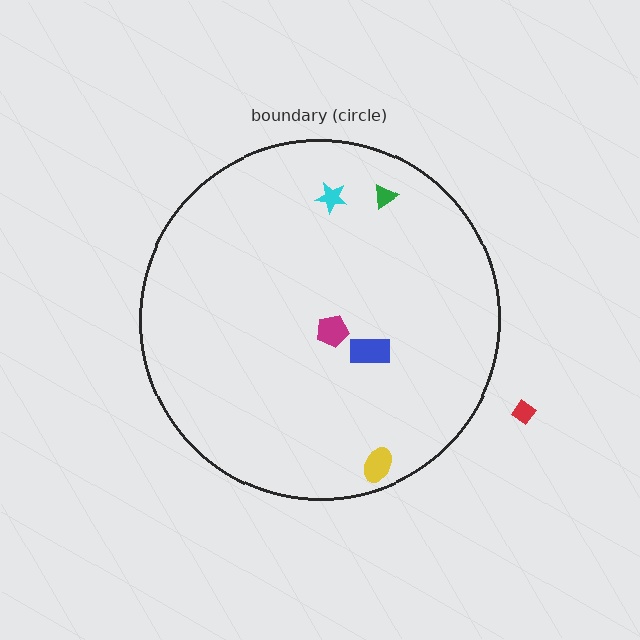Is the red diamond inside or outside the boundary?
Outside.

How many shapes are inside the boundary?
5 inside, 1 outside.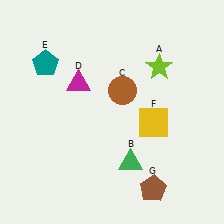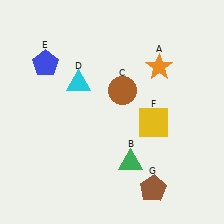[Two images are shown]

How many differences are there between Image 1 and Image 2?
There are 3 differences between the two images.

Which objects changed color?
A changed from lime to orange. D changed from magenta to cyan. E changed from teal to blue.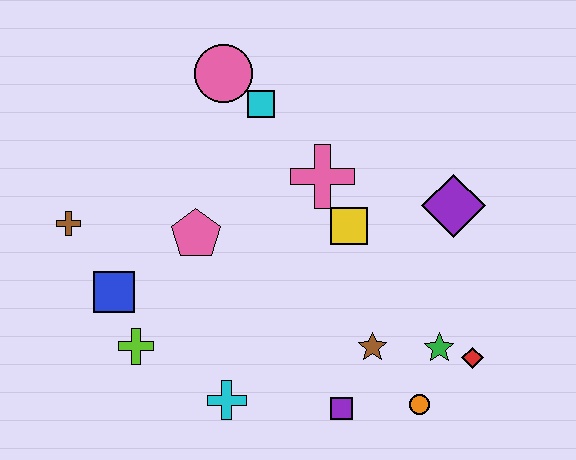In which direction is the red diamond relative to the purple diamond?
The red diamond is below the purple diamond.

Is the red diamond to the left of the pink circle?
No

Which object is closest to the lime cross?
The blue square is closest to the lime cross.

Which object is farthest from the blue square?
The red diamond is farthest from the blue square.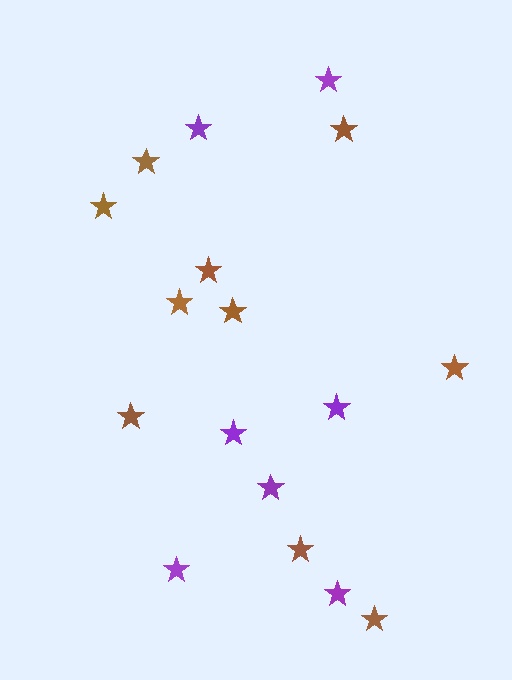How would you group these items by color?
There are 2 groups: one group of purple stars (7) and one group of brown stars (10).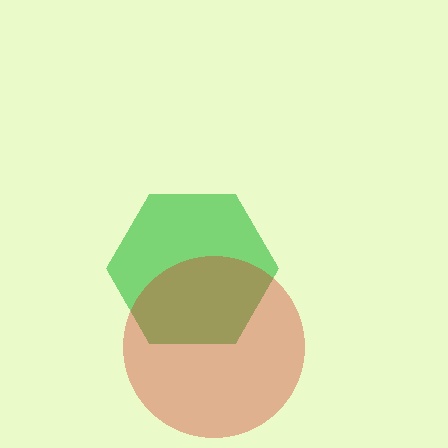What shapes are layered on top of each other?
The layered shapes are: a green hexagon, a red circle.